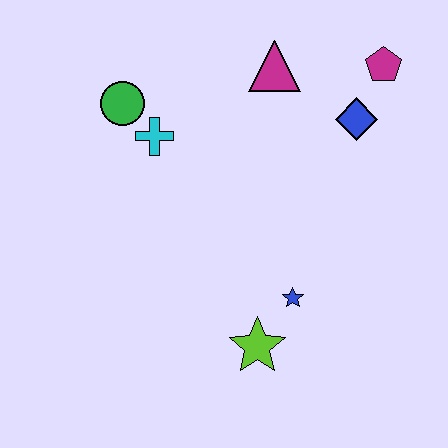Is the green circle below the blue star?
No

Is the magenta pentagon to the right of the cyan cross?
Yes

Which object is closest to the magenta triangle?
The blue diamond is closest to the magenta triangle.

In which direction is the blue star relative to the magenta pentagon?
The blue star is below the magenta pentagon.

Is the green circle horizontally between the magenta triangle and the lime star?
No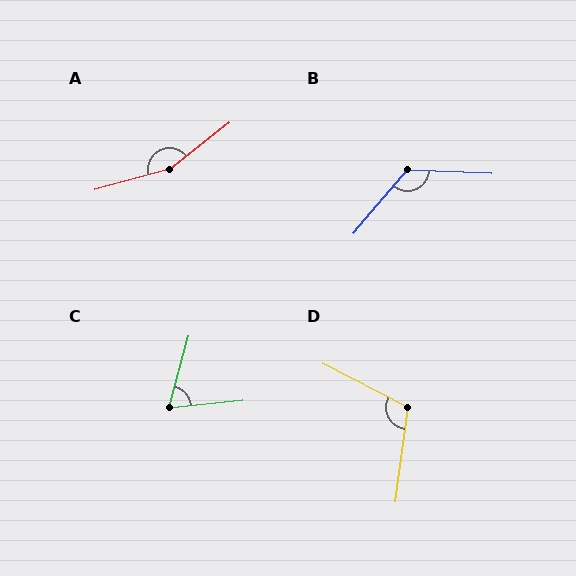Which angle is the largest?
A, at approximately 157 degrees.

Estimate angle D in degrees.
Approximately 110 degrees.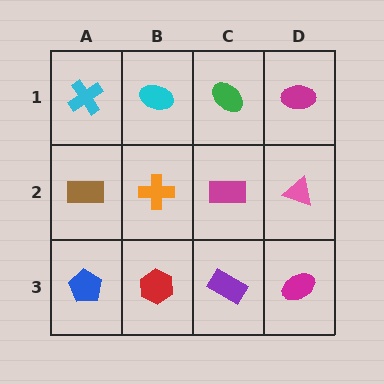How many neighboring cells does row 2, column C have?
4.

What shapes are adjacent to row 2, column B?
A cyan ellipse (row 1, column B), a red hexagon (row 3, column B), a brown rectangle (row 2, column A), a magenta rectangle (row 2, column C).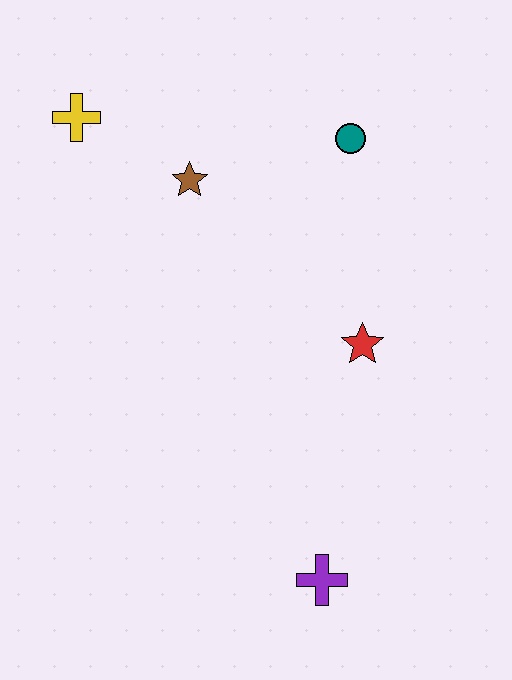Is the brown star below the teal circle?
Yes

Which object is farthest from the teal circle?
The purple cross is farthest from the teal circle.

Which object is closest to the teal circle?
The brown star is closest to the teal circle.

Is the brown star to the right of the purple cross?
No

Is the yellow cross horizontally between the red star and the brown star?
No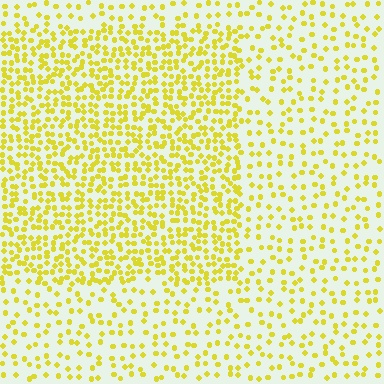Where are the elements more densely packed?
The elements are more densely packed inside the rectangle boundary.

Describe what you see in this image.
The image contains small yellow elements arranged at two different densities. A rectangle-shaped region is visible where the elements are more densely packed than the surrounding area.